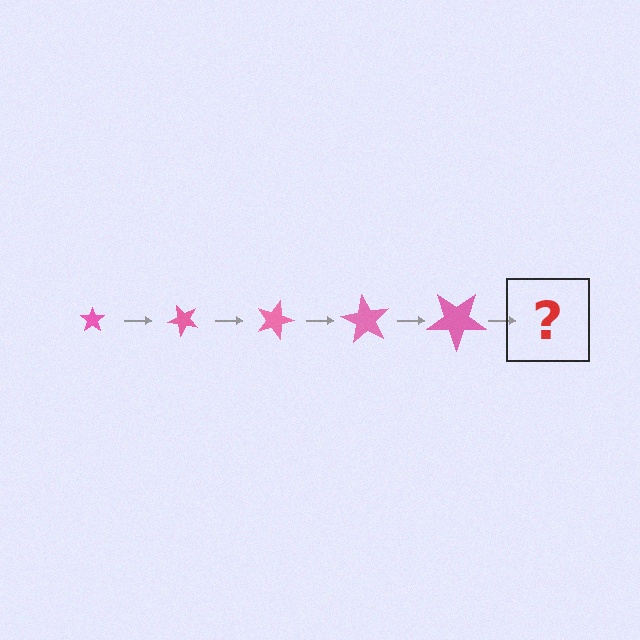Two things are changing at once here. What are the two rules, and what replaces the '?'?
The two rules are that the star grows larger each step and it rotates 45 degrees each step. The '?' should be a star, larger than the previous one and rotated 225 degrees from the start.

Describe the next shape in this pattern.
It should be a star, larger than the previous one and rotated 225 degrees from the start.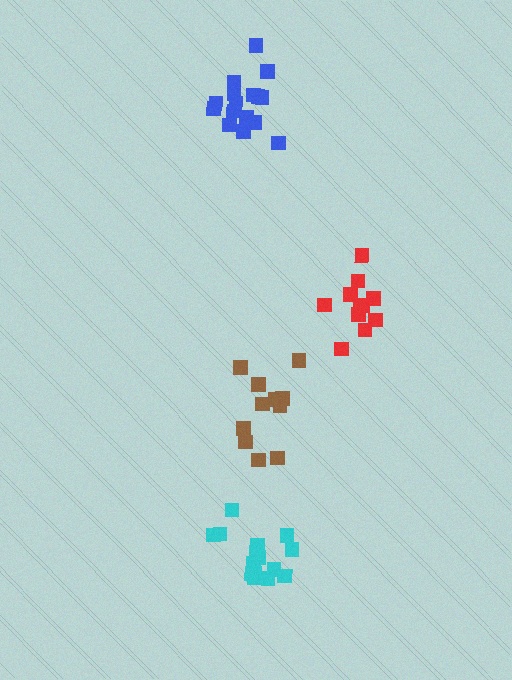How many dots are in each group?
Group 1: 11 dots, Group 2: 16 dots, Group 3: 15 dots, Group 4: 11 dots (53 total).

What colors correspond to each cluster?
The clusters are colored: red, blue, cyan, brown.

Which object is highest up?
The blue cluster is topmost.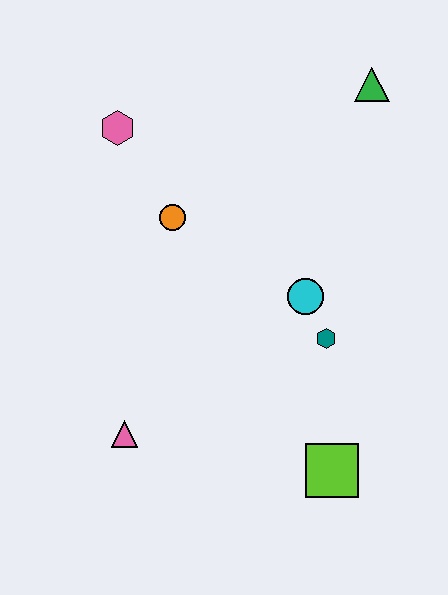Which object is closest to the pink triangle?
The lime square is closest to the pink triangle.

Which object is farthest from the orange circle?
The lime square is farthest from the orange circle.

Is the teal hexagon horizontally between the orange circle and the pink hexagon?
No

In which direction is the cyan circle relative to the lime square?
The cyan circle is above the lime square.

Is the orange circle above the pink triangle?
Yes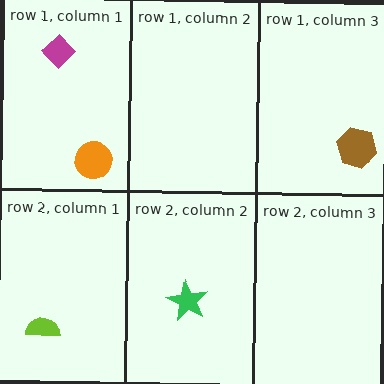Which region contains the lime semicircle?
The row 2, column 1 region.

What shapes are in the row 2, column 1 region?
The lime semicircle.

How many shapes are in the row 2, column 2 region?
1.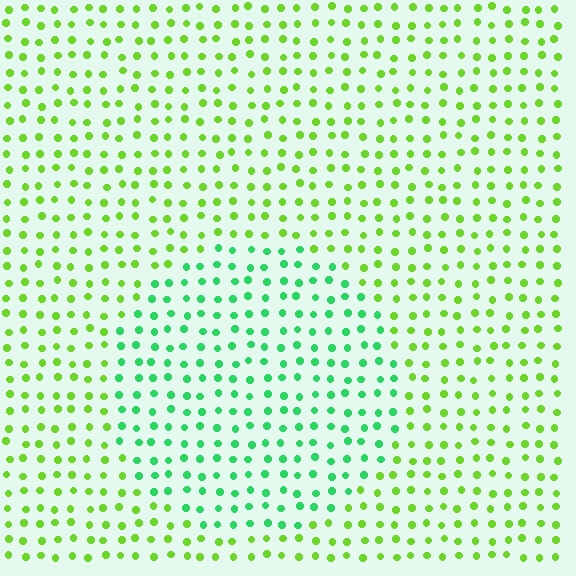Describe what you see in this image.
The image is filled with small lime elements in a uniform arrangement. A circle-shaped region is visible where the elements are tinted to a slightly different hue, forming a subtle color boundary.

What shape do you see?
I see a circle.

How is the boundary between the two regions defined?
The boundary is defined purely by a slight shift in hue (about 43 degrees). Spacing, size, and orientation are identical on both sides.